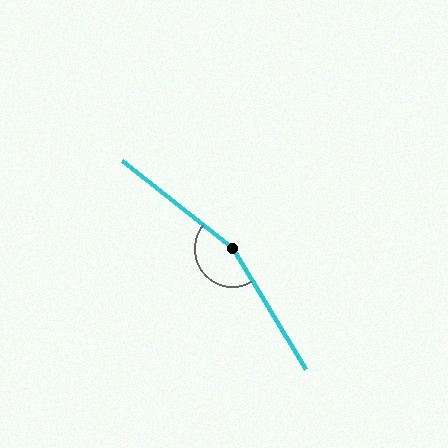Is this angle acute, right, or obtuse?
It is obtuse.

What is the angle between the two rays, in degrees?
Approximately 160 degrees.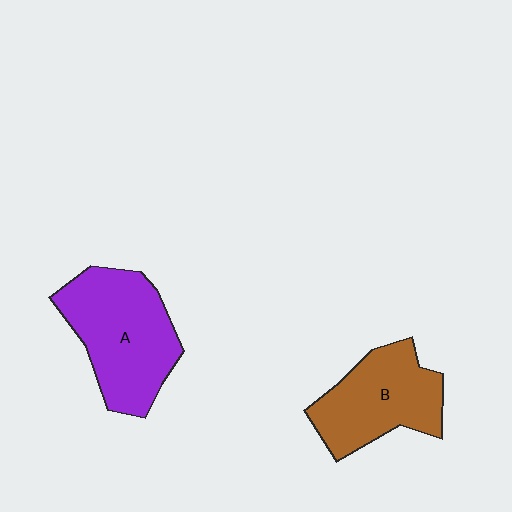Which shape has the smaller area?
Shape B (brown).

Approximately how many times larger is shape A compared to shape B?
Approximately 1.2 times.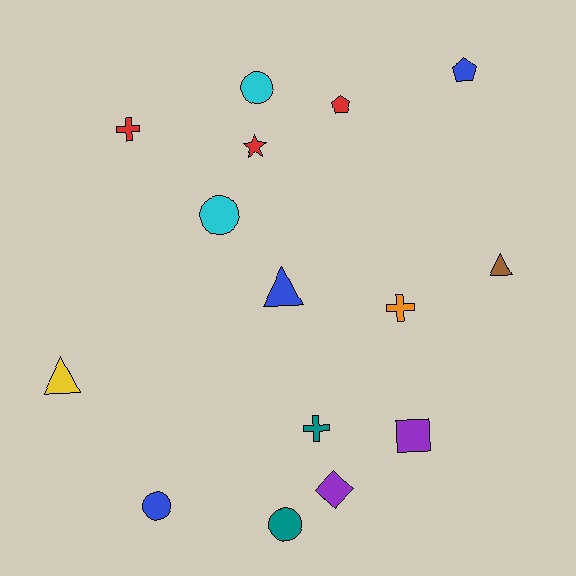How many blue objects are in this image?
There are 3 blue objects.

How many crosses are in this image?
There are 3 crosses.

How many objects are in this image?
There are 15 objects.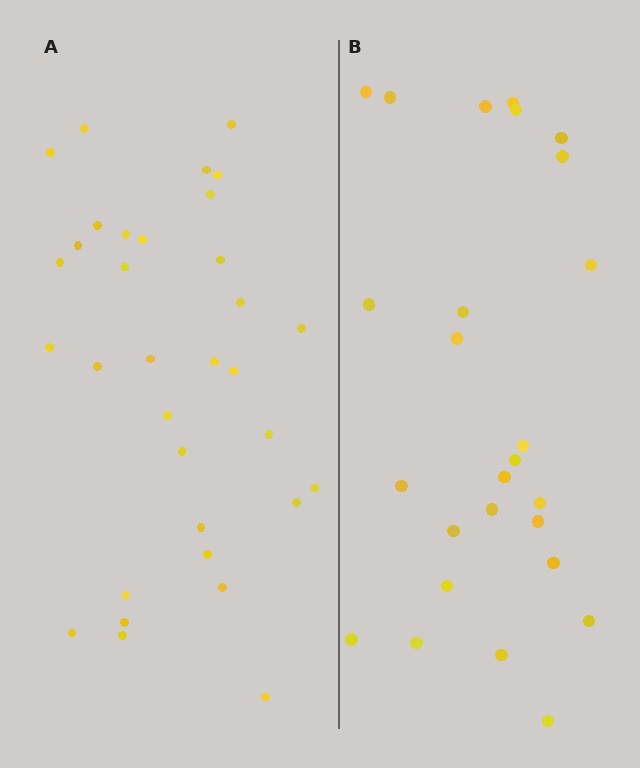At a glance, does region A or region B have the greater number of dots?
Region A (the left region) has more dots.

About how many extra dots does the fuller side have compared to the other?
Region A has roughly 8 or so more dots than region B.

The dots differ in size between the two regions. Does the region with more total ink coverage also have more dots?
No. Region B has more total ink coverage because its dots are larger, but region A actually contains more individual dots. Total area can be misleading — the number of items is what matters here.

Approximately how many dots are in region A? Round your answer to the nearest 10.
About 30 dots. (The exact count is 33, which rounds to 30.)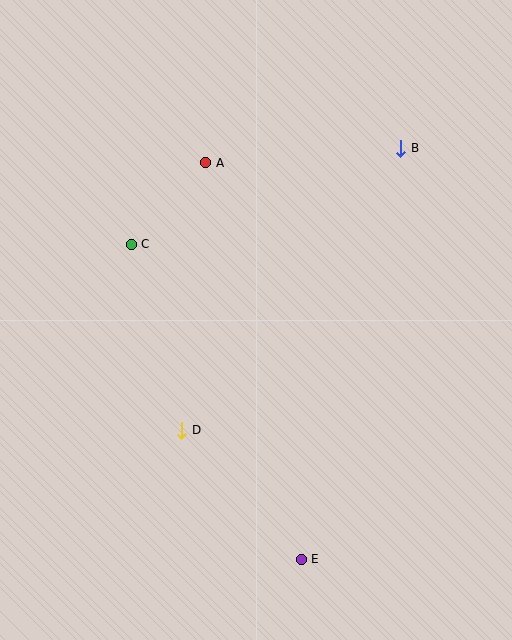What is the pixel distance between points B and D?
The distance between B and D is 357 pixels.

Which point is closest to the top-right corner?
Point B is closest to the top-right corner.